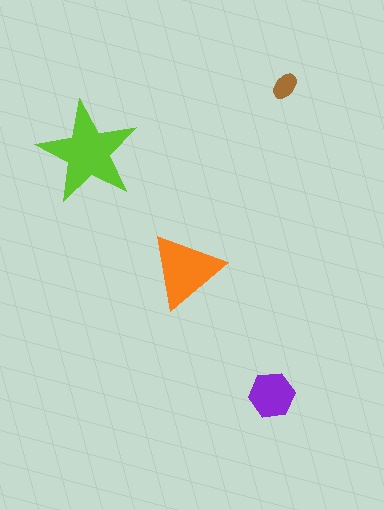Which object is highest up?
The brown ellipse is topmost.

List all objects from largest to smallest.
The lime star, the orange triangle, the purple hexagon, the brown ellipse.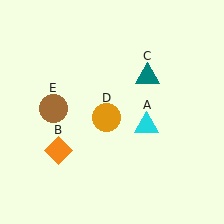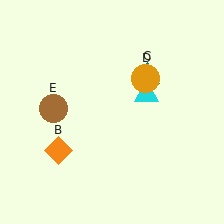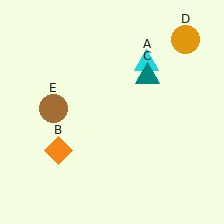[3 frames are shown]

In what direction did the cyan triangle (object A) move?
The cyan triangle (object A) moved up.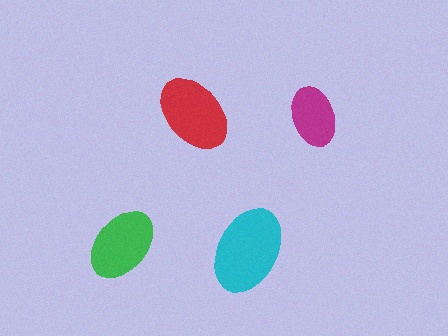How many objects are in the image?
There are 4 objects in the image.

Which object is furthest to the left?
The green ellipse is leftmost.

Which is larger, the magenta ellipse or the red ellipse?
The red one.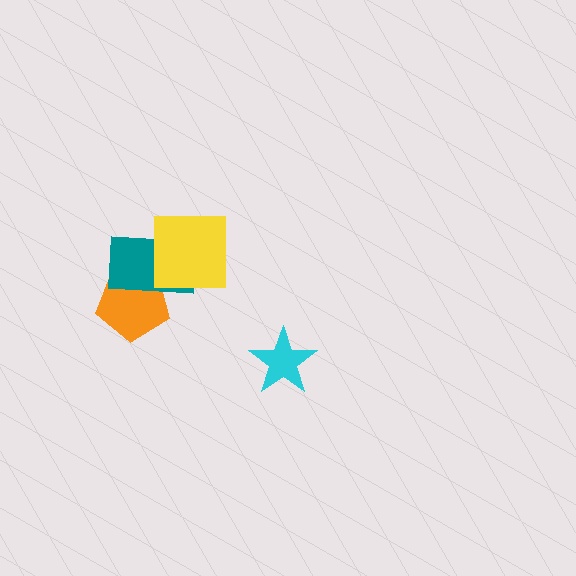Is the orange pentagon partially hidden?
Yes, it is partially covered by another shape.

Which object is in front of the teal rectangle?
The yellow square is in front of the teal rectangle.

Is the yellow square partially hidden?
No, no other shape covers it.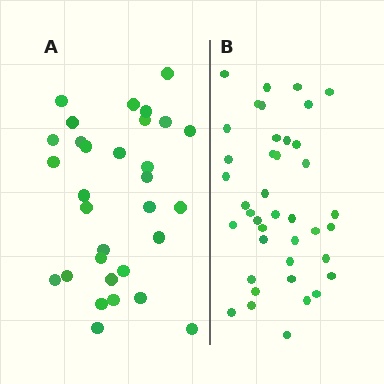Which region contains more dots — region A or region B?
Region B (the right region) has more dots.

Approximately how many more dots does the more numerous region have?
Region B has roughly 8 or so more dots than region A.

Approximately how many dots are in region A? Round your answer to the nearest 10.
About 30 dots. (The exact count is 31, which rounds to 30.)